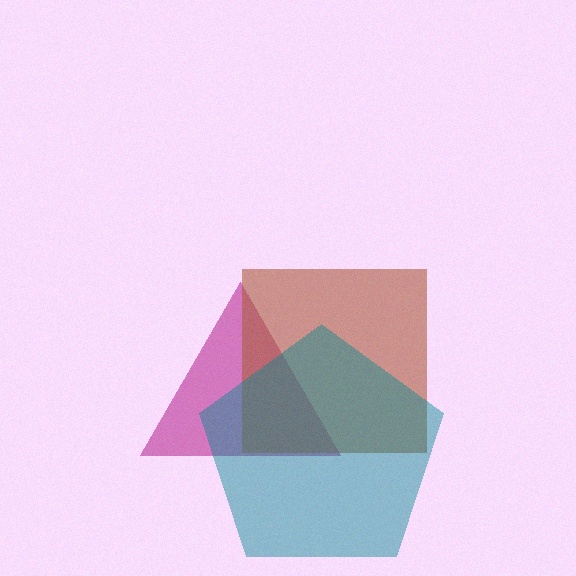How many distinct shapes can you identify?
There are 3 distinct shapes: a magenta triangle, a brown square, a teal pentagon.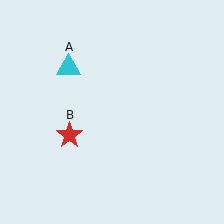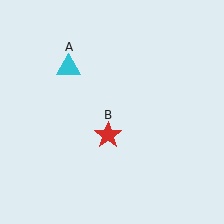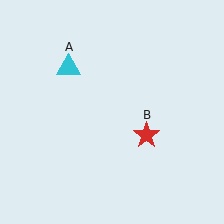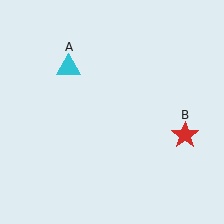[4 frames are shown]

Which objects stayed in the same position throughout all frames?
Cyan triangle (object A) remained stationary.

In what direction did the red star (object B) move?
The red star (object B) moved right.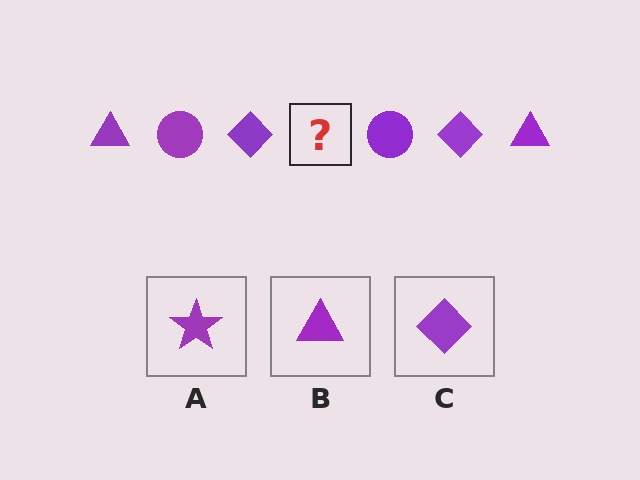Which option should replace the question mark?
Option B.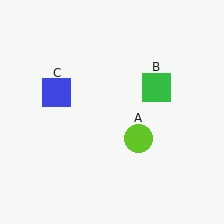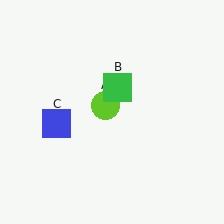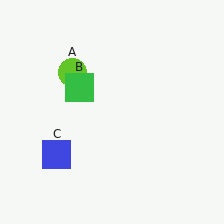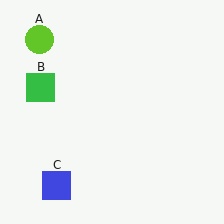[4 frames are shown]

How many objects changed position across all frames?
3 objects changed position: lime circle (object A), green square (object B), blue square (object C).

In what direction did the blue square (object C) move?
The blue square (object C) moved down.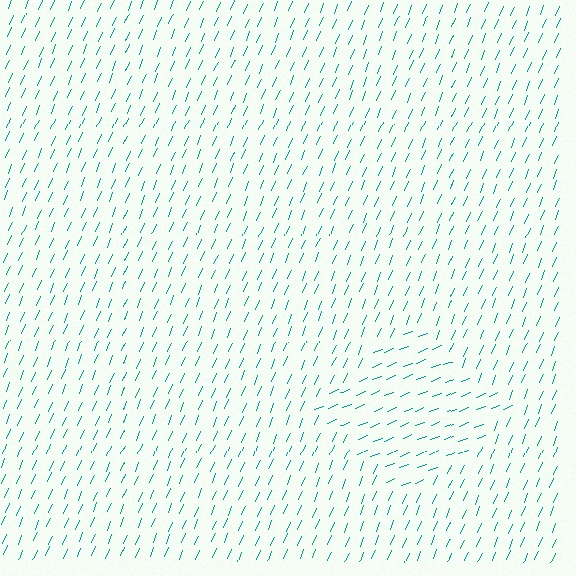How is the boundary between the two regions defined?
The boundary is defined purely by a change in line orientation (approximately 45 degrees difference). All lines are the same color and thickness.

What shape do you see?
I see a diamond.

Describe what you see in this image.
The image is filled with small teal line segments. A diamond region in the image has lines oriented differently from the surrounding lines, creating a visible texture boundary.